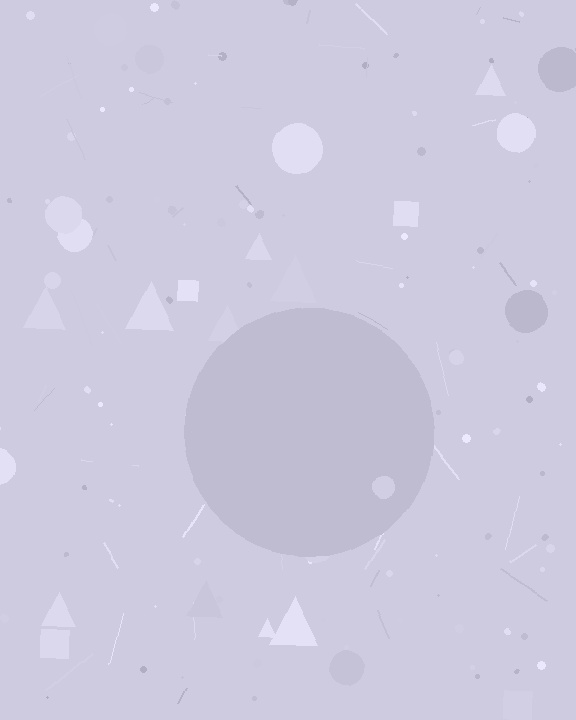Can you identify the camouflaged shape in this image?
The camouflaged shape is a circle.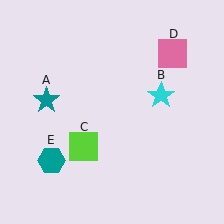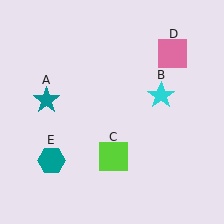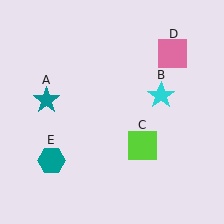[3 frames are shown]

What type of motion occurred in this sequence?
The lime square (object C) rotated counterclockwise around the center of the scene.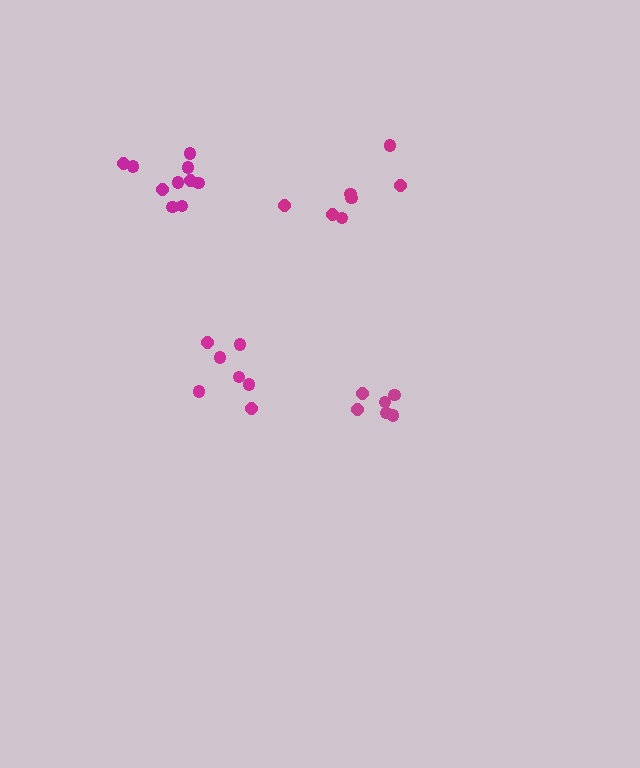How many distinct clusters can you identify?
There are 4 distinct clusters.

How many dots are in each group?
Group 1: 7 dots, Group 2: 6 dots, Group 3: 7 dots, Group 4: 10 dots (30 total).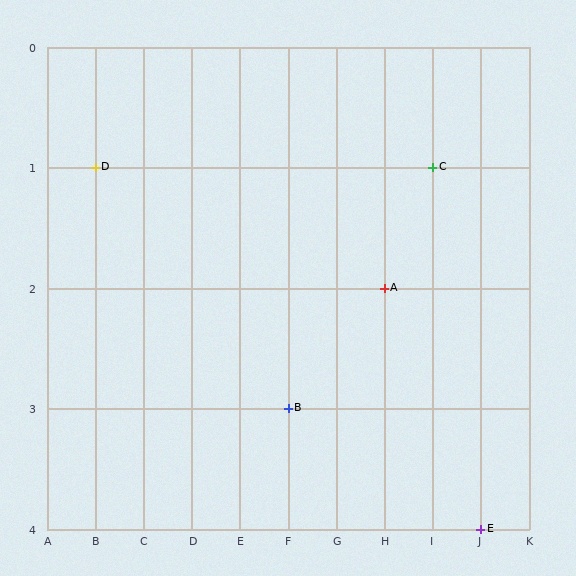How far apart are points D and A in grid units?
Points D and A are 6 columns and 1 row apart (about 6.1 grid units diagonally).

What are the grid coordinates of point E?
Point E is at grid coordinates (J, 4).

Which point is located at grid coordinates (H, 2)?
Point A is at (H, 2).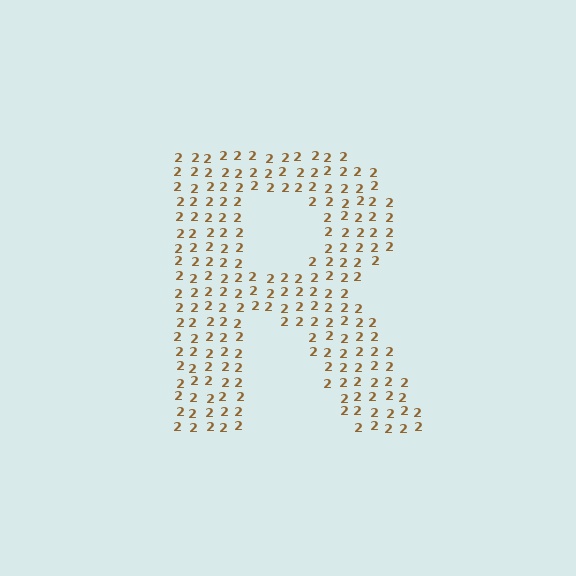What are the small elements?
The small elements are digit 2's.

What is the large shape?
The large shape is the letter R.